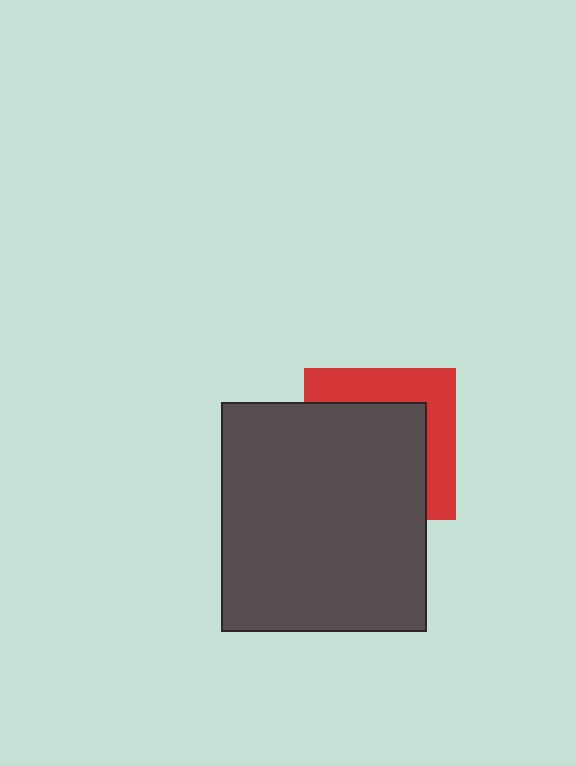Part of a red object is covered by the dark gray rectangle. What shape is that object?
It is a square.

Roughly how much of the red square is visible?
A small part of it is visible (roughly 37%).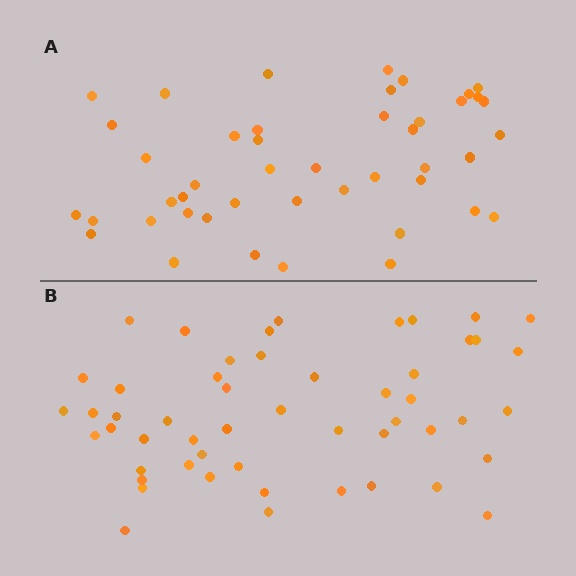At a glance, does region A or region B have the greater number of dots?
Region B (the bottom region) has more dots.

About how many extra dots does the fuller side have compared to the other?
Region B has roughly 8 or so more dots than region A.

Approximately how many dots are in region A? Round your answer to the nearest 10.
About 40 dots. (The exact count is 45, which rounds to 40.)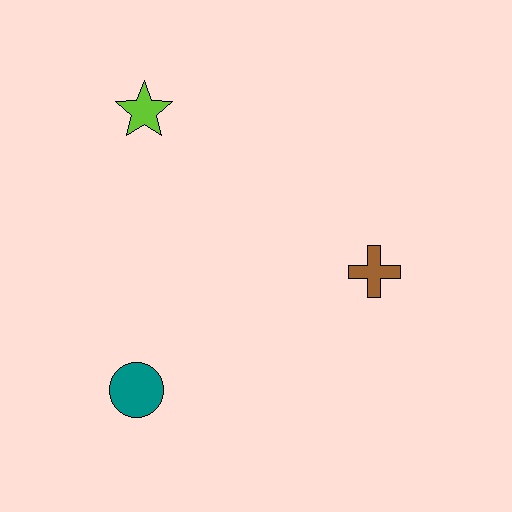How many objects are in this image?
There are 3 objects.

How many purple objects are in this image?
There are no purple objects.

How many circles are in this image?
There is 1 circle.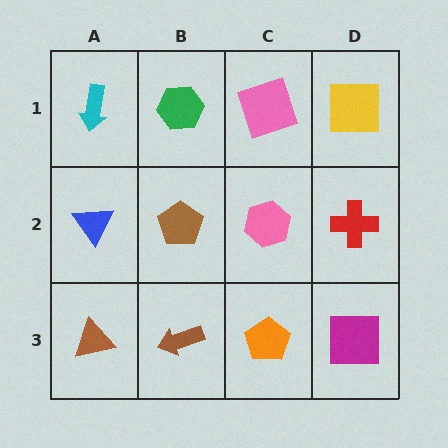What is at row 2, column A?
A blue triangle.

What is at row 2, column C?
A pink hexagon.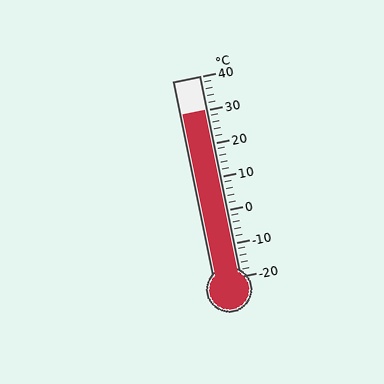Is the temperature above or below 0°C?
The temperature is above 0°C.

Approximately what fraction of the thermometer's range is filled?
The thermometer is filled to approximately 85% of its range.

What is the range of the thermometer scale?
The thermometer scale ranges from -20°C to 40°C.